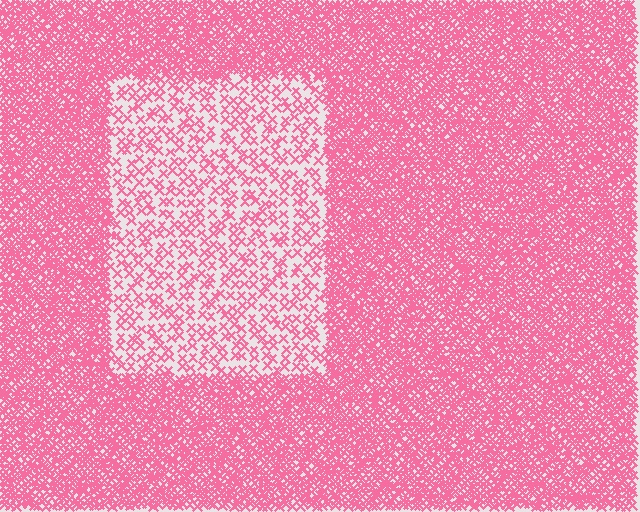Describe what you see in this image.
The image contains small pink elements arranged at two different densities. A rectangle-shaped region is visible where the elements are less densely packed than the surrounding area.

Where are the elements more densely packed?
The elements are more densely packed outside the rectangle boundary.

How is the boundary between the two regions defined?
The boundary is defined by a change in element density (approximately 2.9x ratio). All elements are the same color, size, and shape.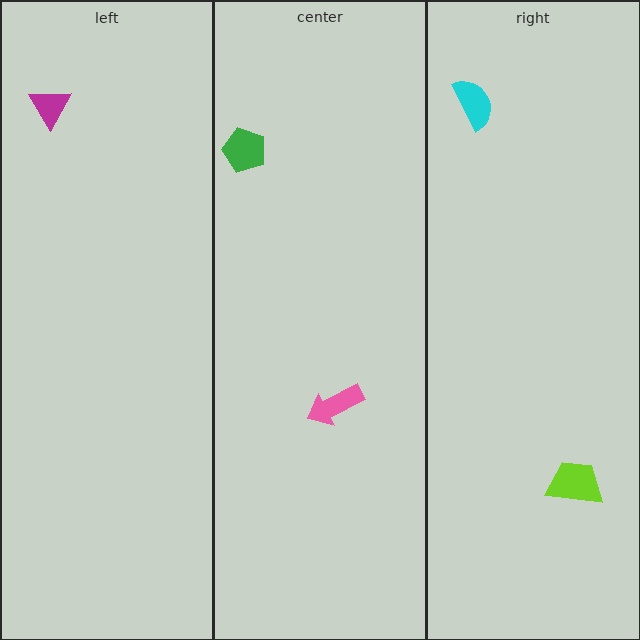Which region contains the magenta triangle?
The left region.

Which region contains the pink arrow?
The center region.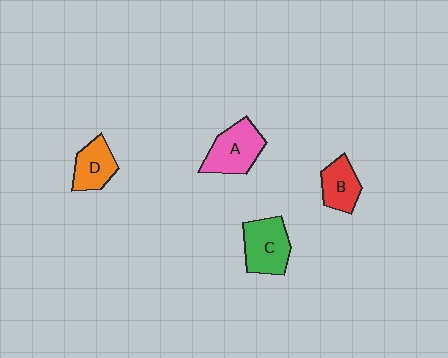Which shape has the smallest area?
Shape B (red).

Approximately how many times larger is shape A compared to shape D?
Approximately 1.3 times.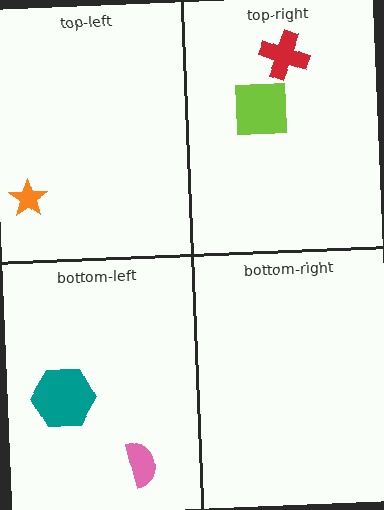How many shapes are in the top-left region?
1.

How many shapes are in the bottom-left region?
2.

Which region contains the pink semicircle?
The bottom-left region.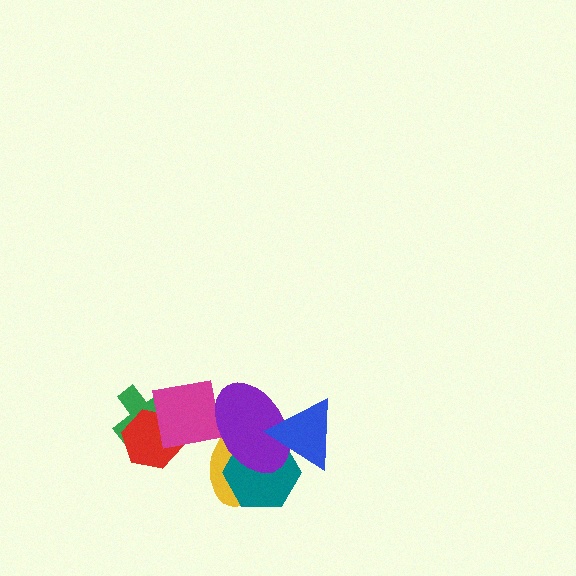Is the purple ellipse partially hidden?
Yes, it is partially covered by another shape.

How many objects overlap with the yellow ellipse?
3 objects overlap with the yellow ellipse.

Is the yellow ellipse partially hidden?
Yes, it is partially covered by another shape.